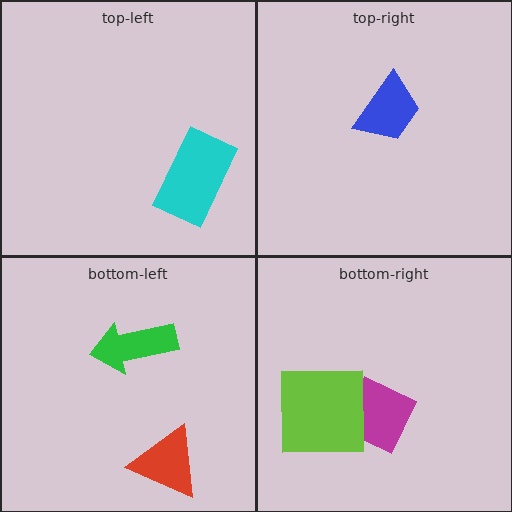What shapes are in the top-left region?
The cyan rectangle.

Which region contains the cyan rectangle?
The top-left region.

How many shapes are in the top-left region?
1.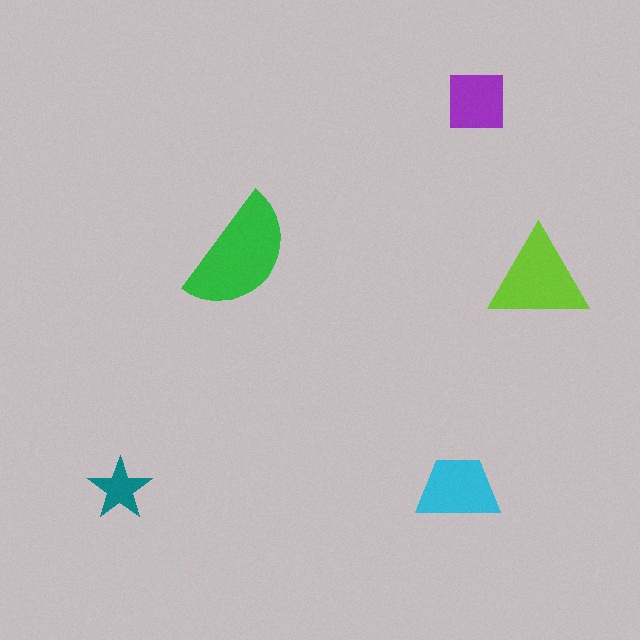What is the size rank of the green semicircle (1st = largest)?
1st.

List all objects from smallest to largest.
The teal star, the purple square, the cyan trapezoid, the lime triangle, the green semicircle.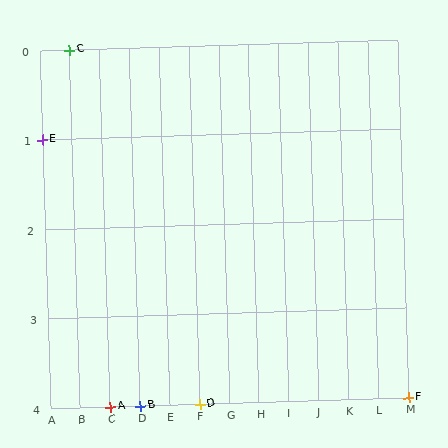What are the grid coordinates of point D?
Point D is at grid coordinates (F, 4).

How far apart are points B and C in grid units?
Points B and C are 2 columns and 4 rows apart (about 4.5 grid units diagonally).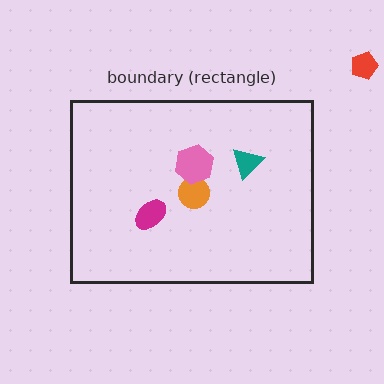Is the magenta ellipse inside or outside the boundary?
Inside.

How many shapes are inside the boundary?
4 inside, 1 outside.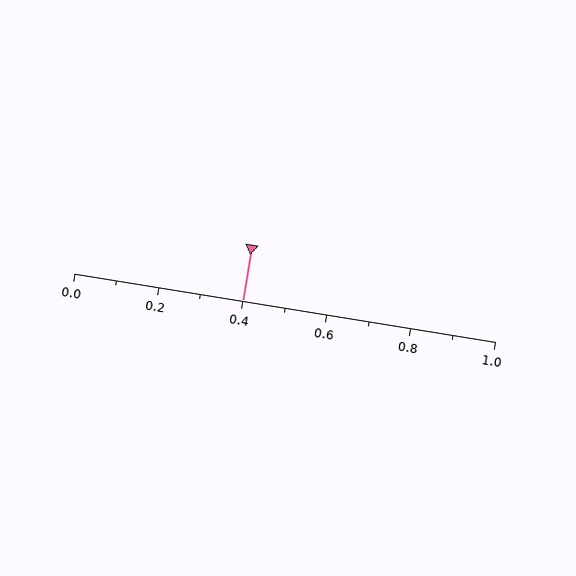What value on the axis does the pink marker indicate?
The marker indicates approximately 0.4.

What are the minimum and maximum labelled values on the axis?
The axis runs from 0.0 to 1.0.